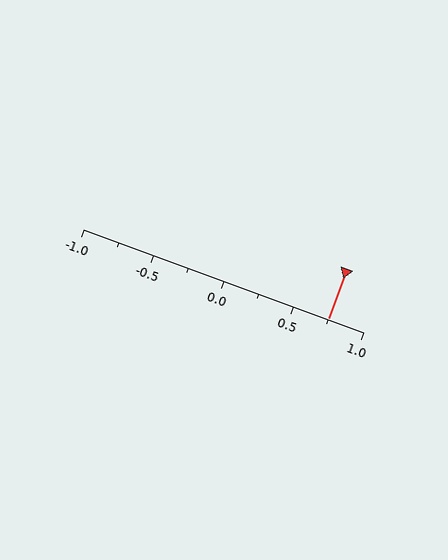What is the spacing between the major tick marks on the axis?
The major ticks are spaced 0.5 apart.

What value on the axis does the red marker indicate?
The marker indicates approximately 0.75.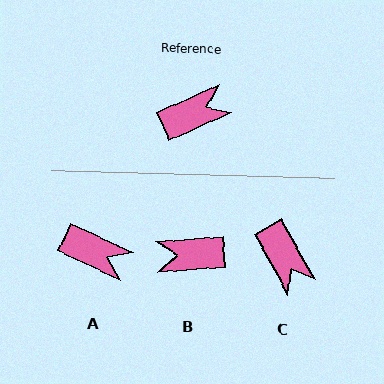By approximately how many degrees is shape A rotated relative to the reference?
Approximately 49 degrees clockwise.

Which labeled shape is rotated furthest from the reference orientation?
B, about 161 degrees away.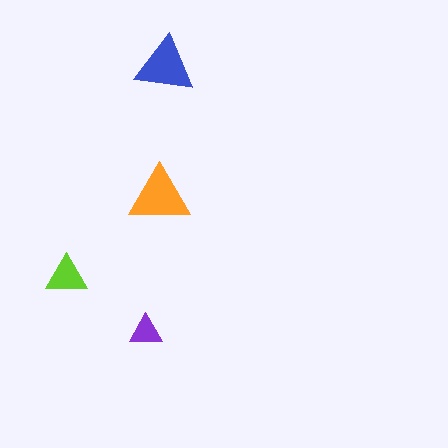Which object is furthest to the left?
The lime triangle is leftmost.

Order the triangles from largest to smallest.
the orange one, the blue one, the lime one, the purple one.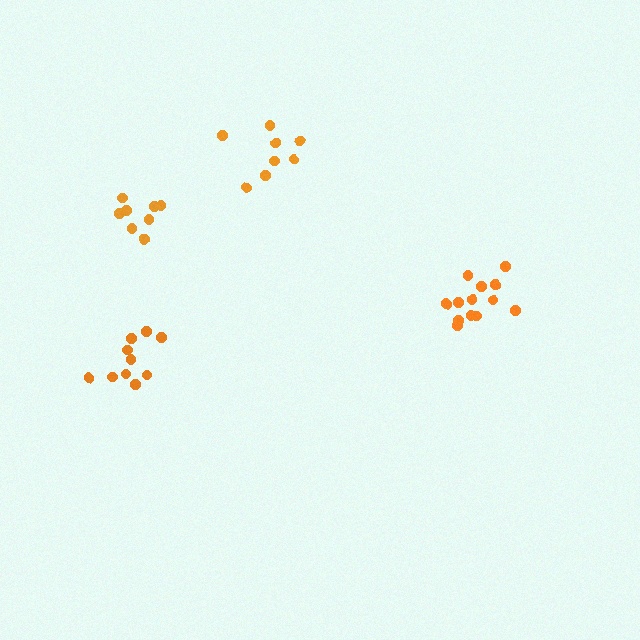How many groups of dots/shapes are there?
There are 4 groups.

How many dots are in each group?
Group 1: 8 dots, Group 2: 8 dots, Group 3: 13 dots, Group 4: 10 dots (39 total).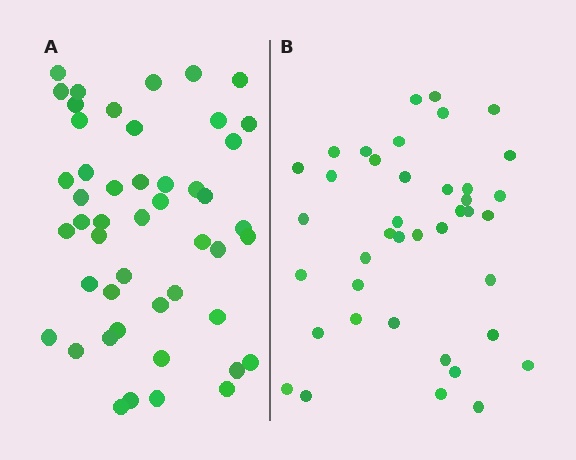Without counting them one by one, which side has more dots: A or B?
Region A (the left region) has more dots.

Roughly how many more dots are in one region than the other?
Region A has roughly 8 or so more dots than region B.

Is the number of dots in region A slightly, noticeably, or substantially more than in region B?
Region A has only slightly more — the two regions are fairly close. The ratio is roughly 1.2 to 1.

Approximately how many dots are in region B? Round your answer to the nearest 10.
About 40 dots.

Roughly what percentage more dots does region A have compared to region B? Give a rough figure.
About 20% more.